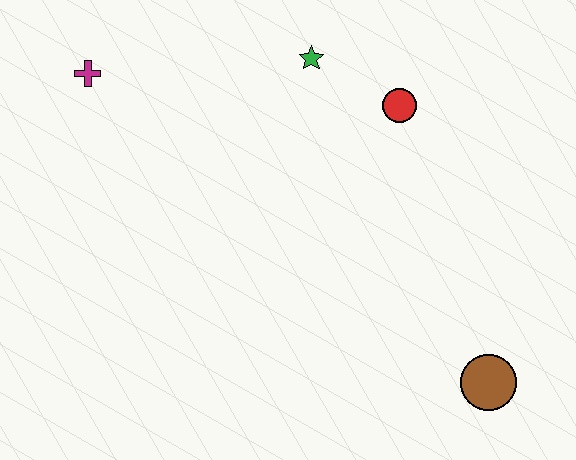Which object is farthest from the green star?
The brown circle is farthest from the green star.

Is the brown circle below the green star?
Yes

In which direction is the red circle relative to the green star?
The red circle is to the right of the green star.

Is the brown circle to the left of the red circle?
No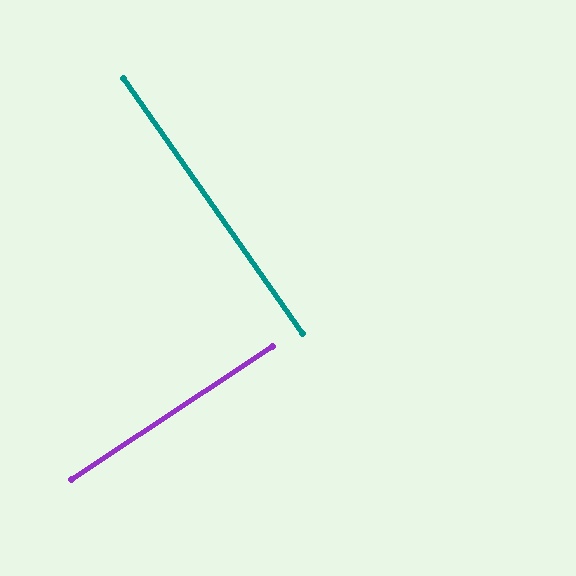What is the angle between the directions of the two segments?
Approximately 88 degrees.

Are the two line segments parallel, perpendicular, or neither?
Perpendicular — they meet at approximately 88°.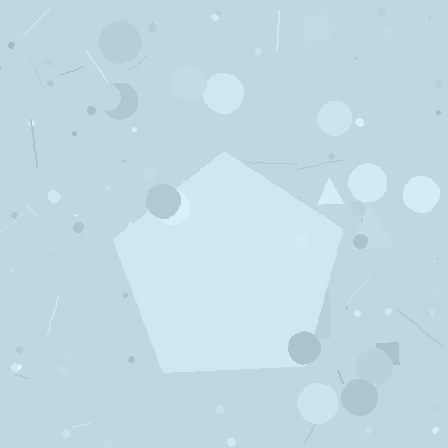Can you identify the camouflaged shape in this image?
The camouflaged shape is a pentagon.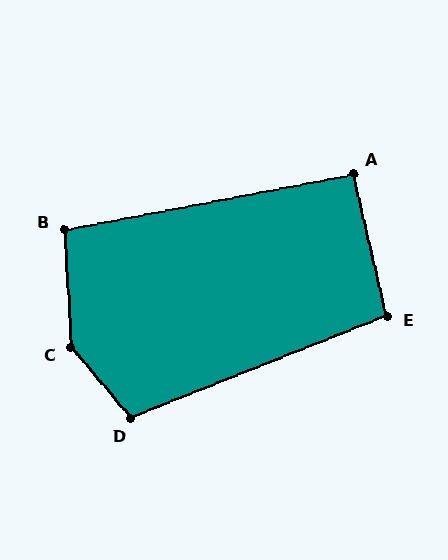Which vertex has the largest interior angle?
C, at approximately 143 degrees.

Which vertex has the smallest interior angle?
A, at approximately 93 degrees.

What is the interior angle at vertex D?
Approximately 108 degrees (obtuse).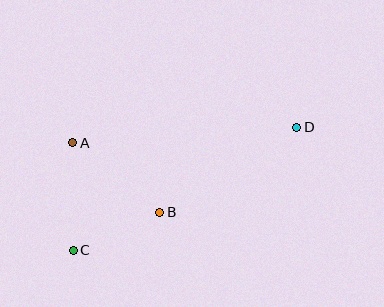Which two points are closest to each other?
Points B and C are closest to each other.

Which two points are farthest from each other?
Points C and D are farthest from each other.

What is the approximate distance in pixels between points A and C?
The distance between A and C is approximately 107 pixels.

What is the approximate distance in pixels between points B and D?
The distance between B and D is approximately 161 pixels.